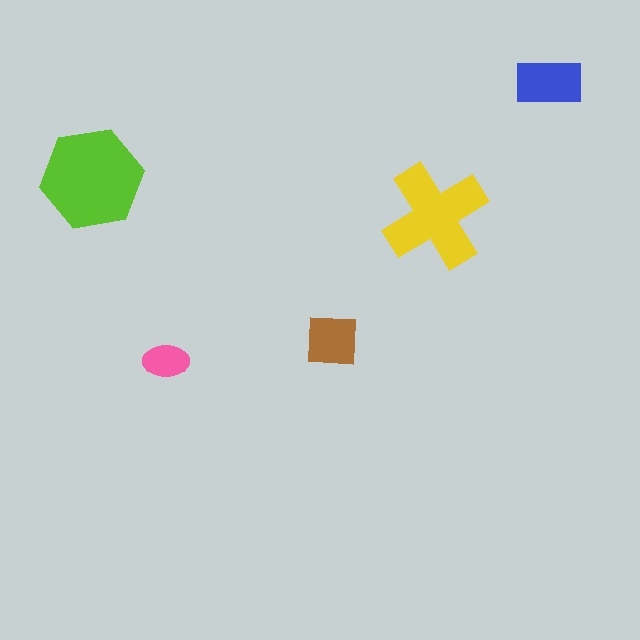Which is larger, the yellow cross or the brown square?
The yellow cross.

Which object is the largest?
The lime hexagon.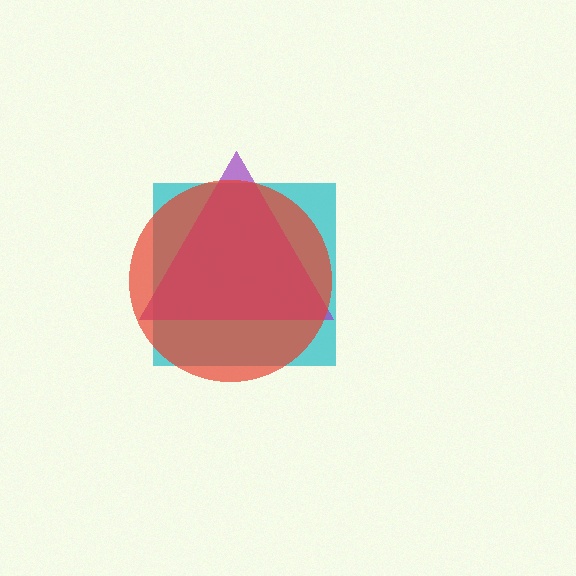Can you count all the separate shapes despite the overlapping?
Yes, there are 3 separate shapes.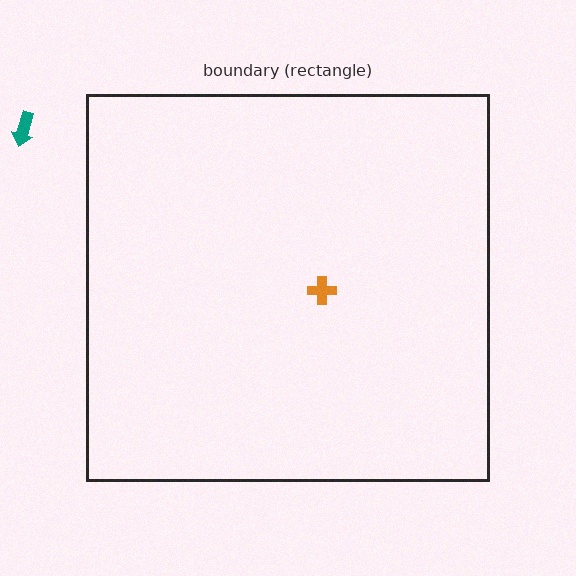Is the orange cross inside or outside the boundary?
Inside.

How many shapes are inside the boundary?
1 inside, 1 outside.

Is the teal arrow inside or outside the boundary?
Outside.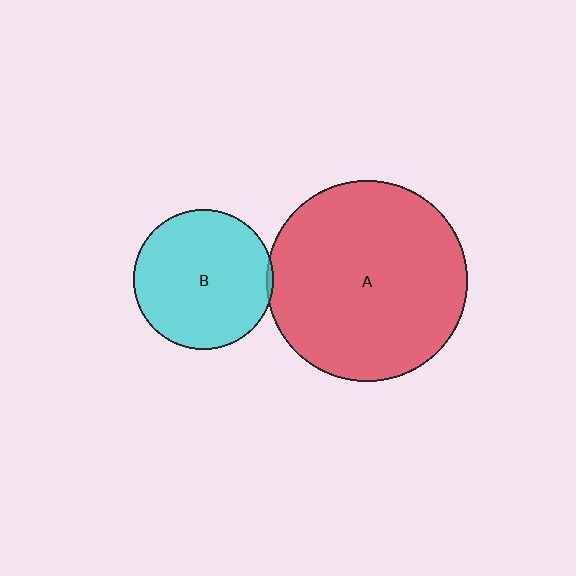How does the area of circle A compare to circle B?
Approximately 2.1 times.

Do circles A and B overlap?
Yes.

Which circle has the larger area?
Circle A (red).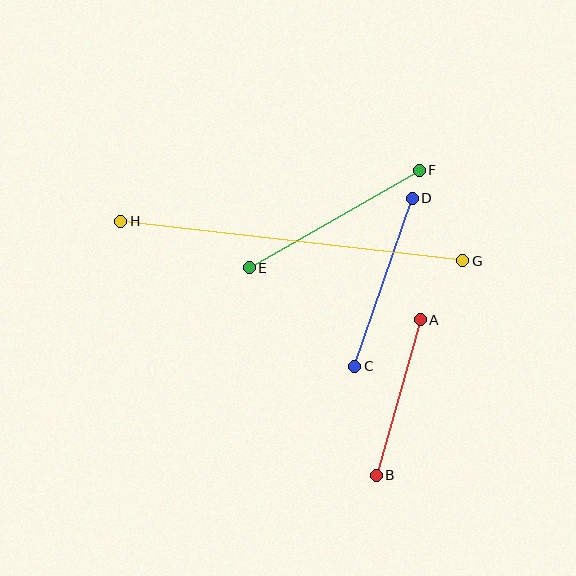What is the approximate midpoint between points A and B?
The midpoint is at approximately (398, 398) pixels.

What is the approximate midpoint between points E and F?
The midpoint is at approximately (334, 219) pixels.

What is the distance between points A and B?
The distance is approximately 161 pixels.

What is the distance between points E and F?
The distance is approximately 196 pixels.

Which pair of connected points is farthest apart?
Points G and H are farthest apart.